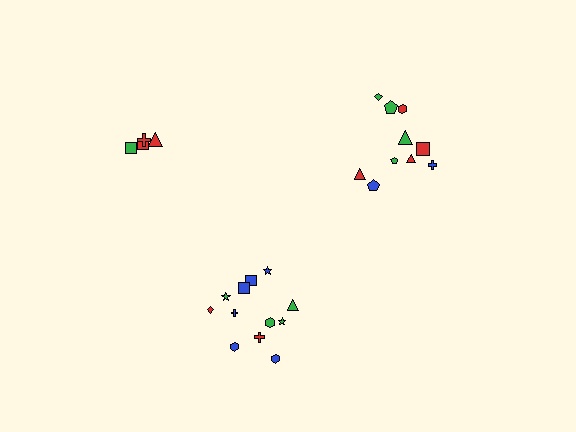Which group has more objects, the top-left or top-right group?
The top-right group.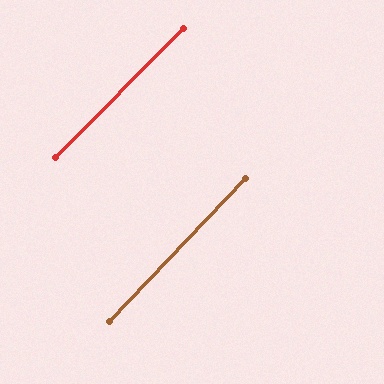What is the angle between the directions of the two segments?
Approximately 1 degree.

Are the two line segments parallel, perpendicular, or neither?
Parallel — their directions differ by only 1.3°.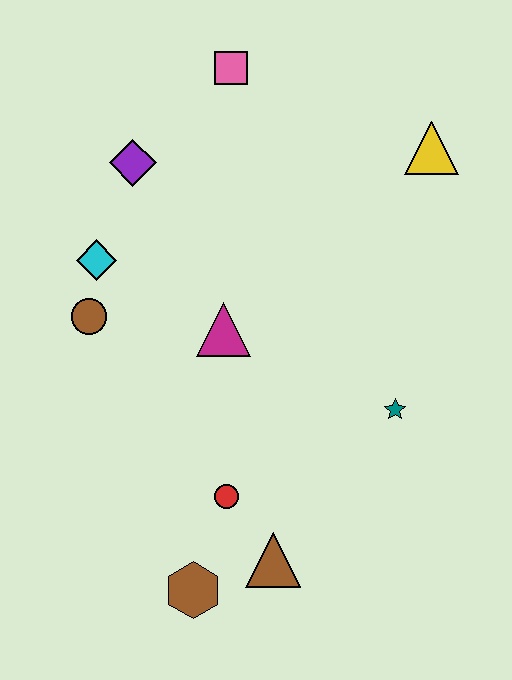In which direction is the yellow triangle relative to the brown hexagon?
The yellow triangle is above the brown hexagon.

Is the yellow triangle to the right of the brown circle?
Yes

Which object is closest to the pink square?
The purple diamond is closest to the pink square.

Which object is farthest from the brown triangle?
The pink square is farthest from the brown triangle.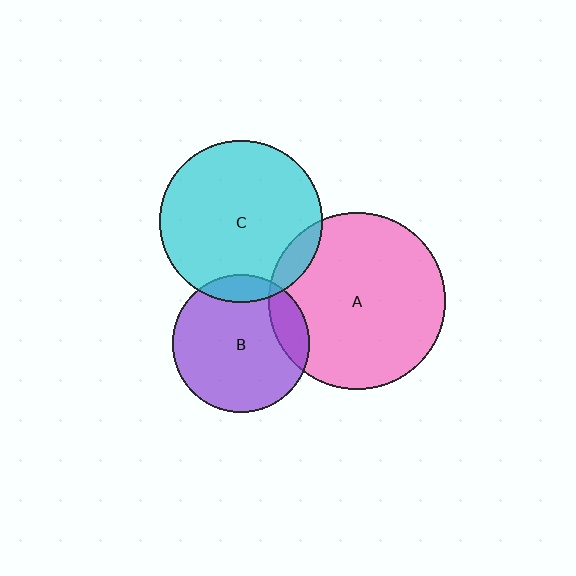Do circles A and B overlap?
Yes.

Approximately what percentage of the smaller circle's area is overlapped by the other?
Approximately 15%.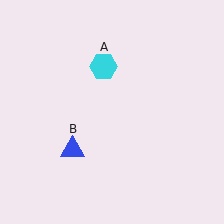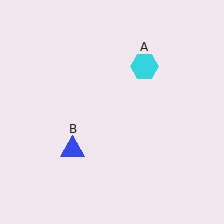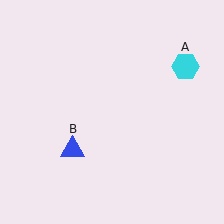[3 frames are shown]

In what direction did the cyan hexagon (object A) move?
The cyan hexagon (object A) moved right.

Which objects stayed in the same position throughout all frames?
Blue triangle (object B) remained stationary.